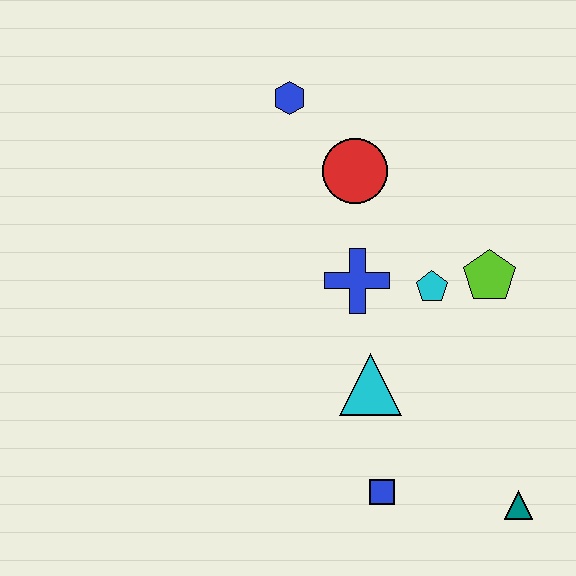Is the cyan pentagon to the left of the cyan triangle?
No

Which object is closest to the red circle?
The blue hexagon is closest to the red circle.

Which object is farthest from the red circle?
The teal triangle is farthest from the red circle.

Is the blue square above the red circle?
No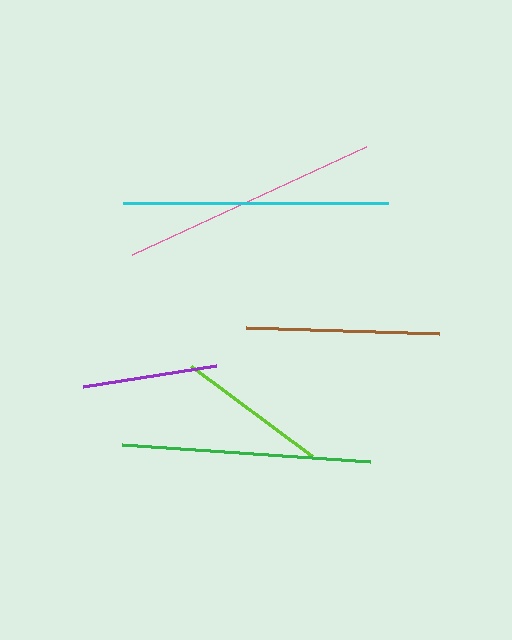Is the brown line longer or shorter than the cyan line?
The cyan line is longer than the brown line.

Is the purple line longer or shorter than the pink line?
The pink line is longer than the purple line.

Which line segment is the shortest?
The purple line is the shortest at approximately 134 pixels.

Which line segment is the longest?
The cyan line is the longest at approximately 265 pixels.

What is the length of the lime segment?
The lime segment is approximately 152 pixels long.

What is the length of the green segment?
The green segment is approximately 249 pixels long.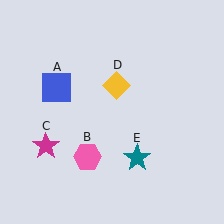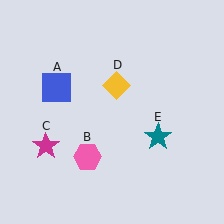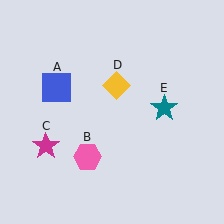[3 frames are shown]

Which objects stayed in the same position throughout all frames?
Blue square (object A) and pink hexagon (object B) and magenta star (object C) and yellow diamond (object D) remained stationary.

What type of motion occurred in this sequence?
The teal star (object E) rotated counterclockwise around the center of the scene.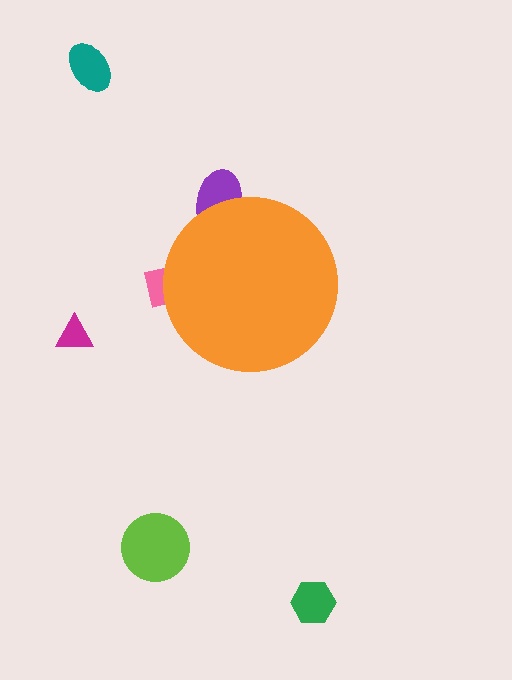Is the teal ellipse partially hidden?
No, the teal ellipse is fully visible.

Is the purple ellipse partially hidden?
Yes, the purple ellipse is partially hidden behind the orange circle.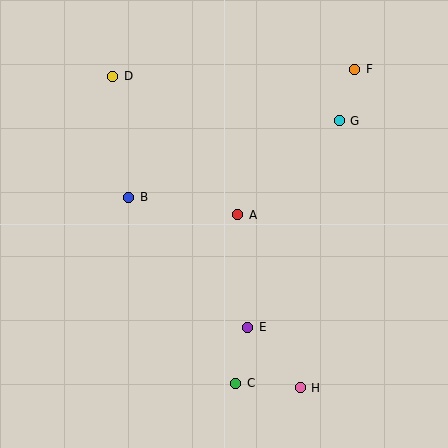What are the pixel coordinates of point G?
Point G is at (339, 121).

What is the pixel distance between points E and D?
The distance between E and D is 285 pixels.